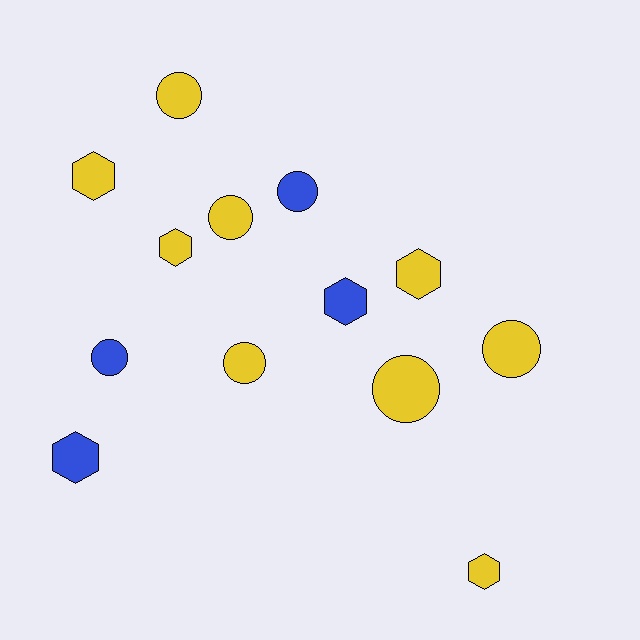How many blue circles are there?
There are 2 blue circles.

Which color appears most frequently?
Yellow, with 9 objects.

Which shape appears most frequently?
Circle, with 7 objects.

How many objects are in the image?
There are 13 objects.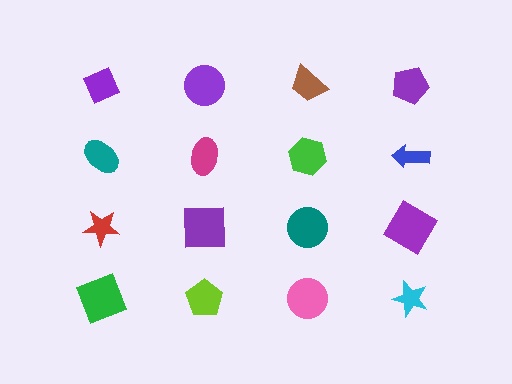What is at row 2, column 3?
A green hexagon.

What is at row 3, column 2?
A purple square.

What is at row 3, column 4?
A purple square.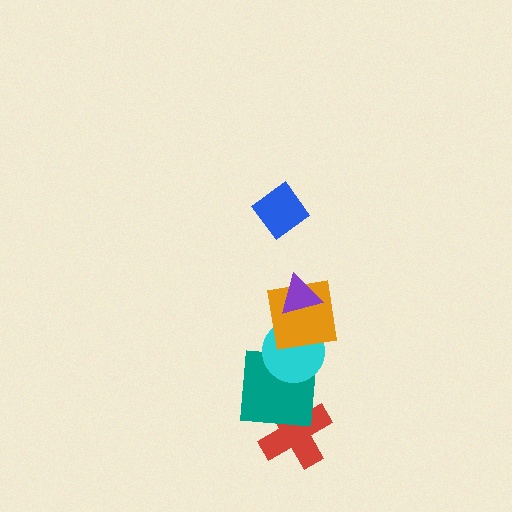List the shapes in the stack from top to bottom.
From top to bottom: the blue diamond, the purple triangle, the orange square, the cyan circle, the teal square, the red cross.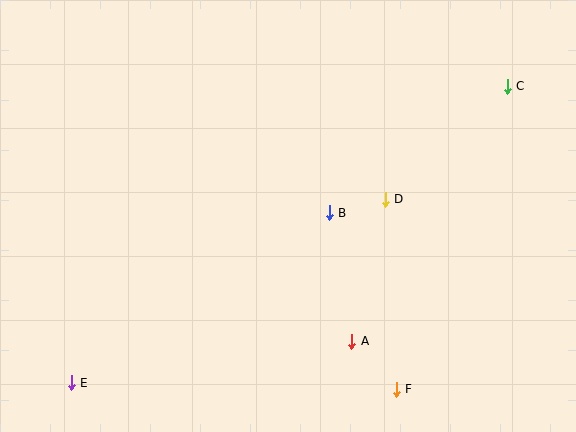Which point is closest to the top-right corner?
Point C is closest to the top-right corner.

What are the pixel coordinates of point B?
Point B is at (329, 213).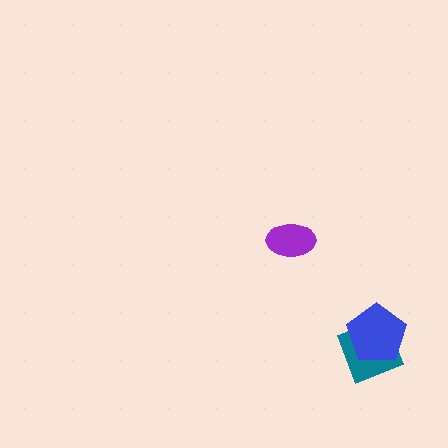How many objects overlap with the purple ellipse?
0 objects overlap with the purple ellipse.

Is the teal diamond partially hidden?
Yes, it is partially covered by another shape.